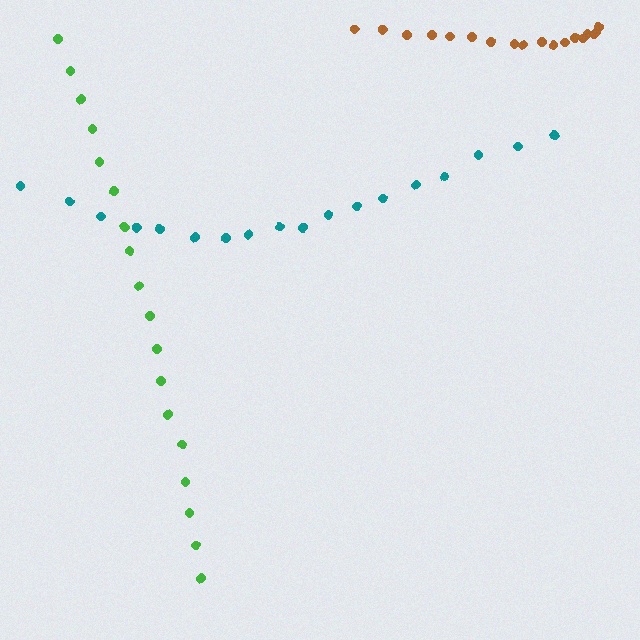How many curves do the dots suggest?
There are 3 distinct paths.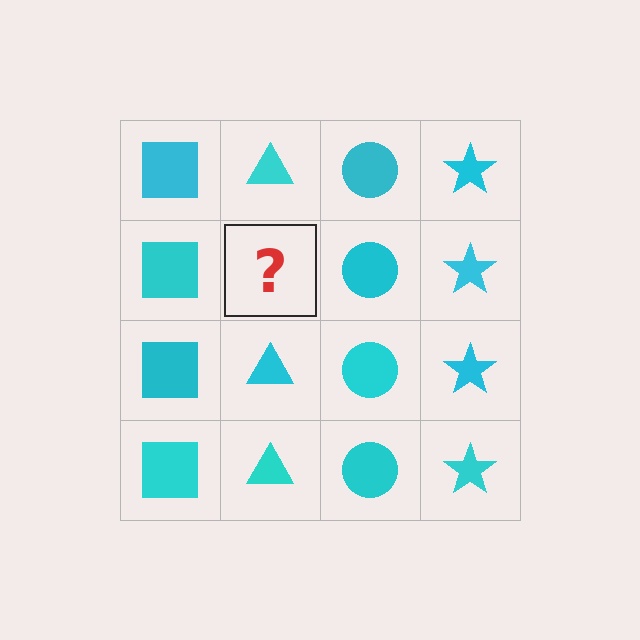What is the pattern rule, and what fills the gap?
The rule is that each column has a consistent shape. The gap should be filled with a cyan triangle.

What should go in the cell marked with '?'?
The missing cell should contain a cyan triangle.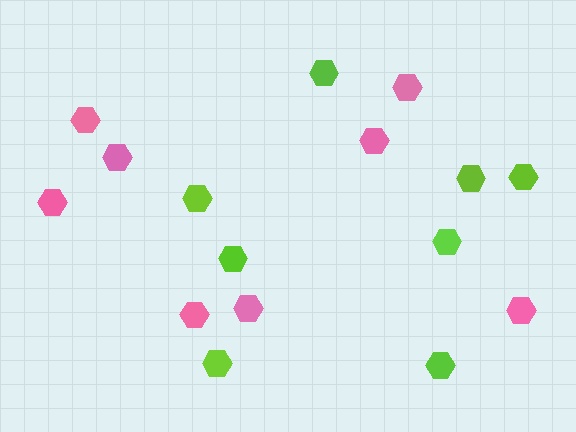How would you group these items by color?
There are 2 groups: one group of pink hexagons (8) and one group of lime hexagons (8).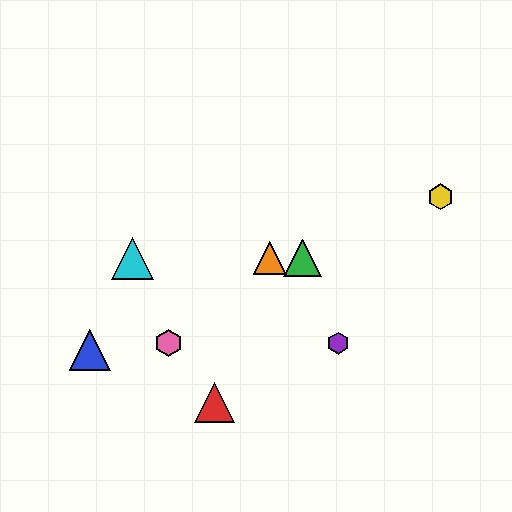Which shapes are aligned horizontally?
The green triangle, the orange triangle, the cyan triangle are aligned horizontally.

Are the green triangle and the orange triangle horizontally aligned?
Yes, both are at y≈258.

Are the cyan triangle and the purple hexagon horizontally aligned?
No, the cyan triangle is at y≈258 and the purple hexagon is at y≈343.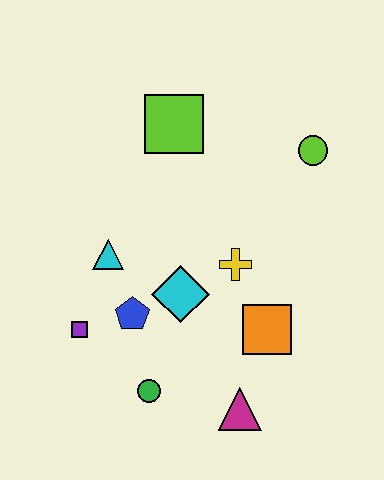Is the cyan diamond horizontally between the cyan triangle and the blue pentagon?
No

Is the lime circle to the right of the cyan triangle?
Yes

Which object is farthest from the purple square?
The lime circle is farthest from the purple square.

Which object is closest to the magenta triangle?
The orange square is closest to the magenta triangle.